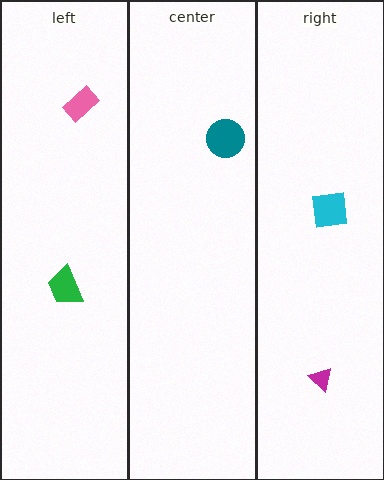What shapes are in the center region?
The teal circle.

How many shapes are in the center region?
1.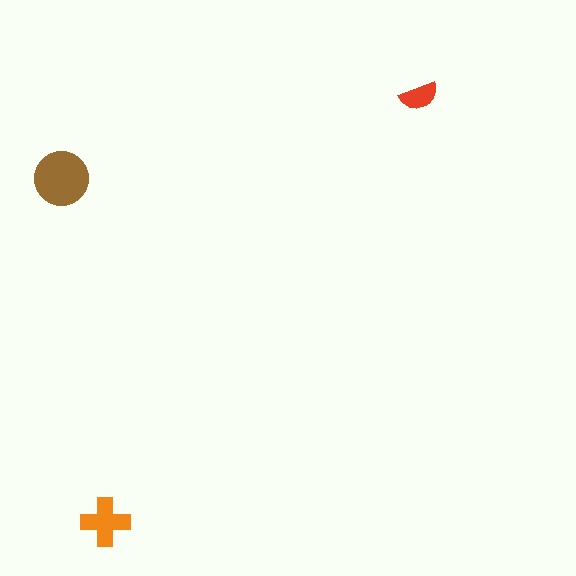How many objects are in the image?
There are 3 objects in the image.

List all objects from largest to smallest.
The brown circle, the orange cross, the red semicircle.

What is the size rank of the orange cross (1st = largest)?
2nd.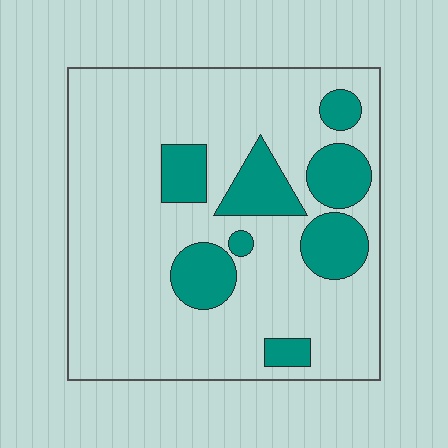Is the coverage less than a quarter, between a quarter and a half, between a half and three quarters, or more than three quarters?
Less than a quarter.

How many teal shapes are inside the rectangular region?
8.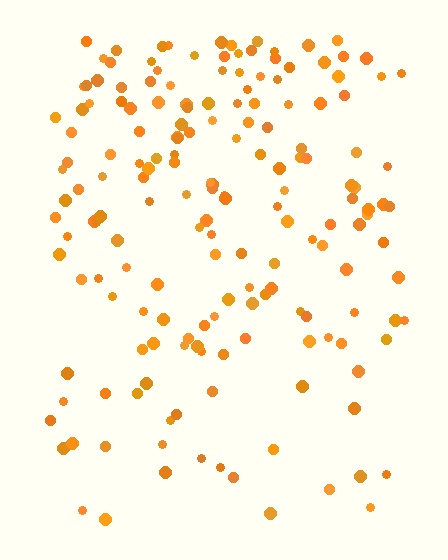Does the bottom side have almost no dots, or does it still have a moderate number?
Still a moderate number, just noticeably fewer than the top.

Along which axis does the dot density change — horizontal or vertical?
Vertical.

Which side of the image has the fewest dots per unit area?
The bottom.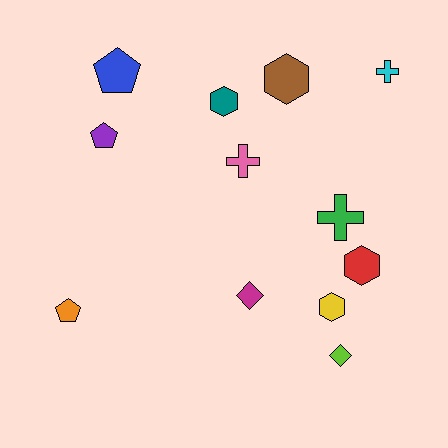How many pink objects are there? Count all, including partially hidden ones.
There is 1 pink object.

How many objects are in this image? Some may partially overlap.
There are 12 objects.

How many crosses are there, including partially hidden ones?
There are 3 crosses.